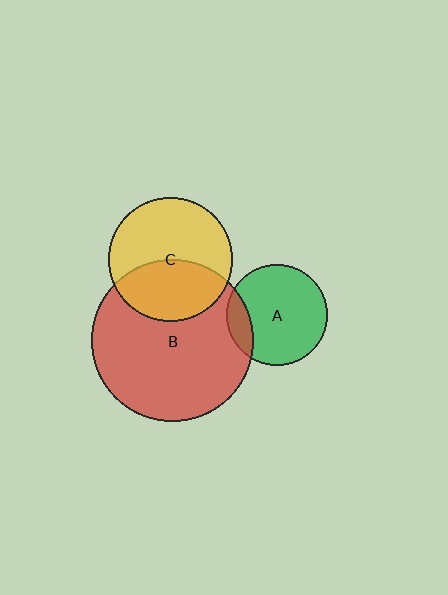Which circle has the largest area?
Circle B (red).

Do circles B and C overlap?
Yes.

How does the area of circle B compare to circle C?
Approximately 1.7 times.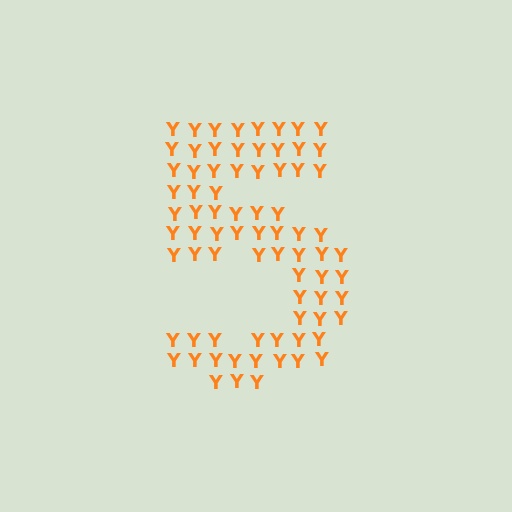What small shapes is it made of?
It is made of small letter Y's.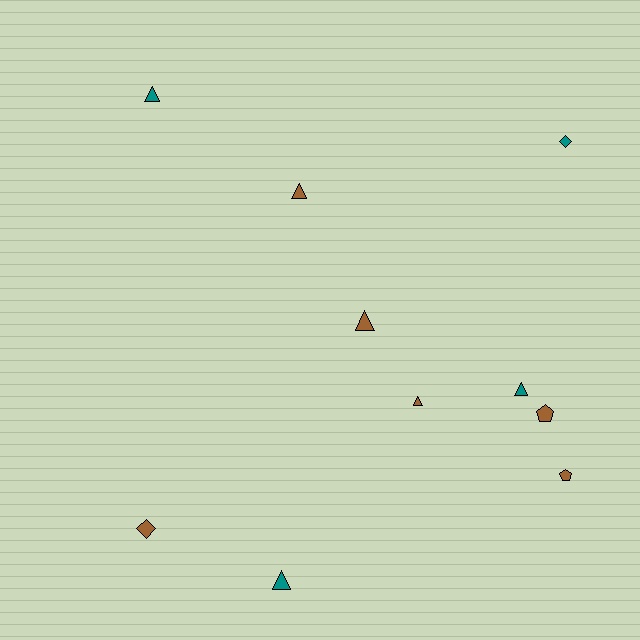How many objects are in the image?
There are 10 objects.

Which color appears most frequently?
Brown, with 6 objects.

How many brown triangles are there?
There are 3 brown triangles.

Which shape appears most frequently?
Triangle, with 6 objects.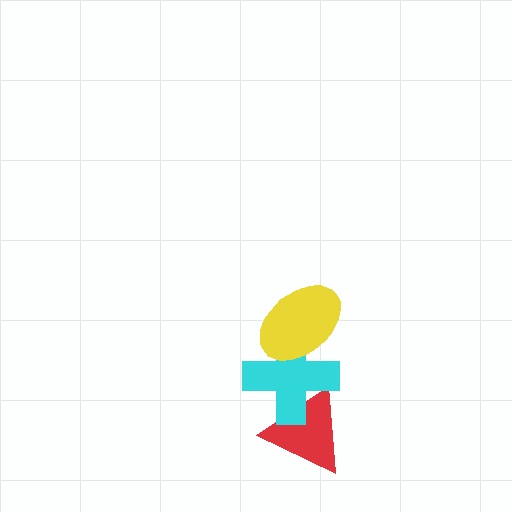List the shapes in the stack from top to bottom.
From top to bottom: the yellow ellipse, the cyan cross, the red triangle.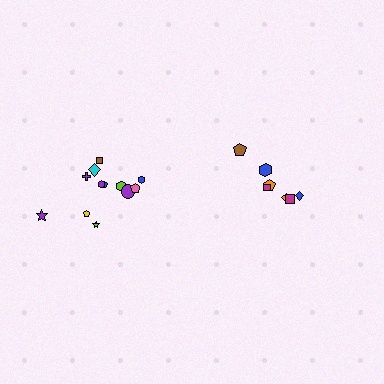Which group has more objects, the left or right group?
The left group.